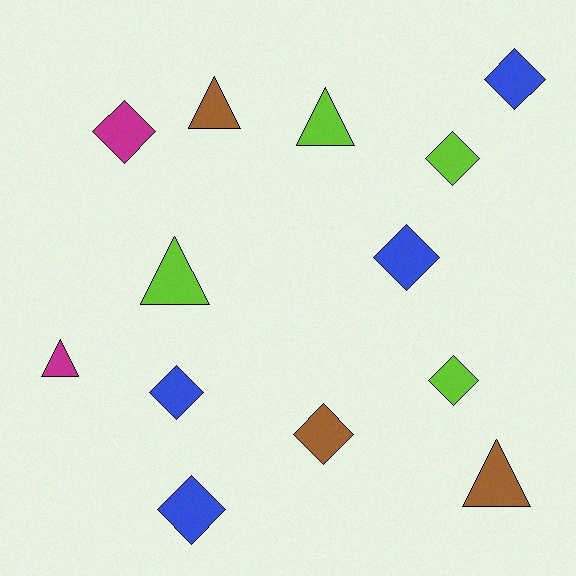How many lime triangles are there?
There are 2 lime triangles.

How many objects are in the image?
There are 13 objects.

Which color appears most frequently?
Lime, with 4 objects.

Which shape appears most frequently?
Diamond, with 8 objects.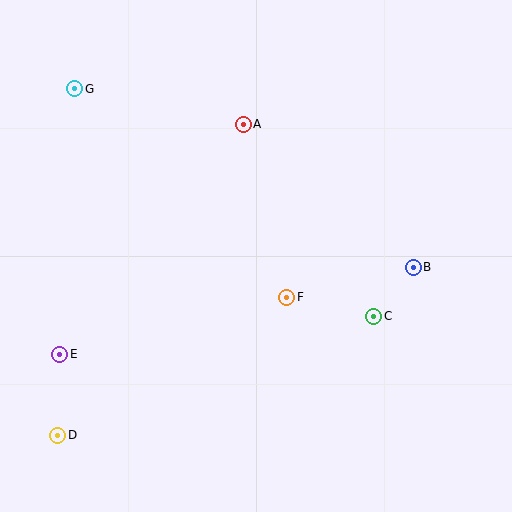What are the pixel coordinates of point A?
Point A is at (243, 124).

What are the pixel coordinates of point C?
Point C is at (374, 316).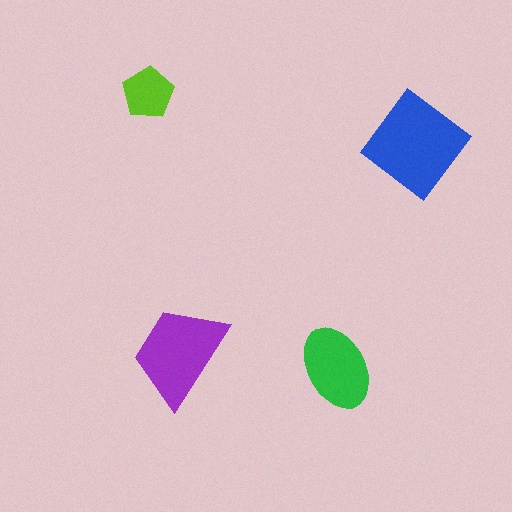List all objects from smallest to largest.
The lime pentagon, the green ellipse, the purple trapezoid, the blue diamond.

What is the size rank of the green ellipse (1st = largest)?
3rd.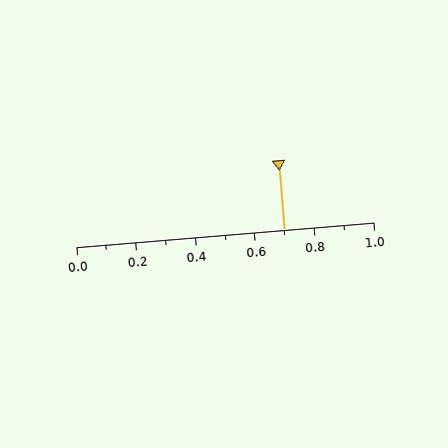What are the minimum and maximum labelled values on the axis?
The axis runs from 0.0 to 1.0.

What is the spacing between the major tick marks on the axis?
The major ticks are spaced 0.2 apart.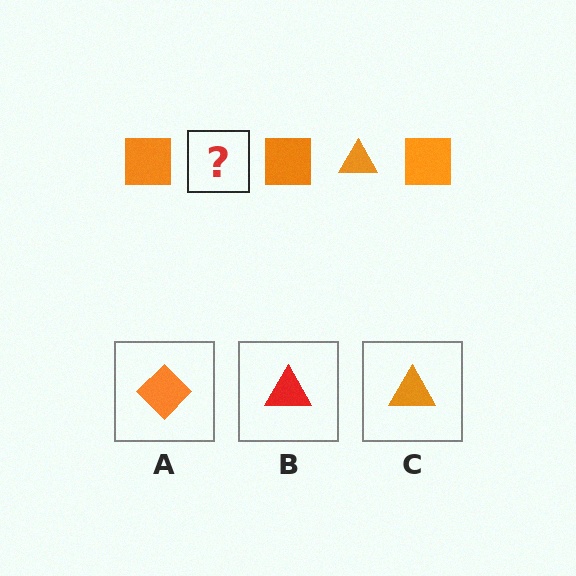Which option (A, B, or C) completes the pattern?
C.